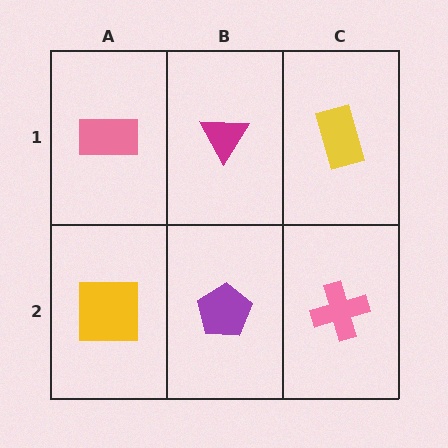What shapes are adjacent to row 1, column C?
A pink cross (row 2, column C), a magenta triangle (row 1, column B).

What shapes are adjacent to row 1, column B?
A purple pentagon (row 2, column B), a pink rectangle (row 1, column A), a yellow rectangle (row 1, column C).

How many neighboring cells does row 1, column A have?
2.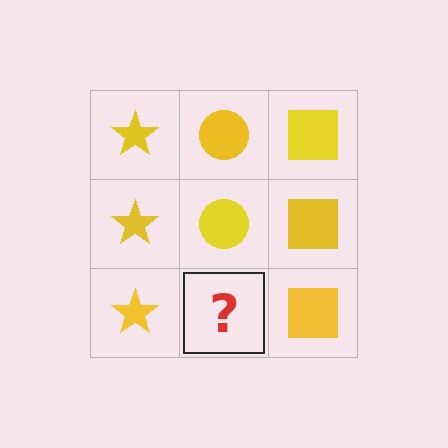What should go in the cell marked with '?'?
The missing cell should contain a yellow circle.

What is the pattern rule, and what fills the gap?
The rule is that each column has a consistent shape. The gap should be filled with a yellow circle.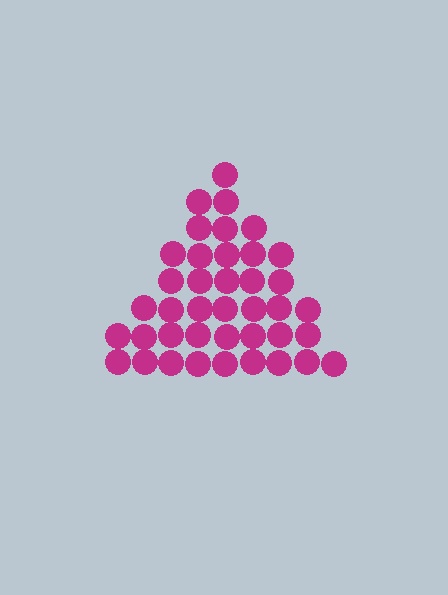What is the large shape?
The large shape is a triangle.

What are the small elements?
The small elements are circles.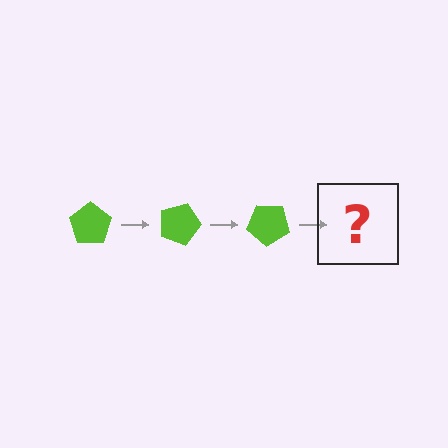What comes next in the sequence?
The next element should be a lime pentagon rotated 60 degrees.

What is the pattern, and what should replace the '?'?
The pattern is that the pentagon rotates 20 degrees each step. The '?' should be a lime pentagon rotated 60 degrees.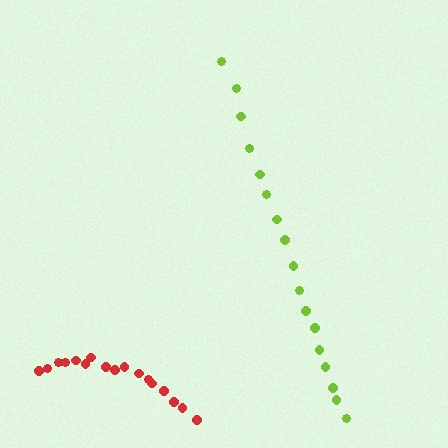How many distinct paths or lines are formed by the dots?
There are 2 distinct paths.